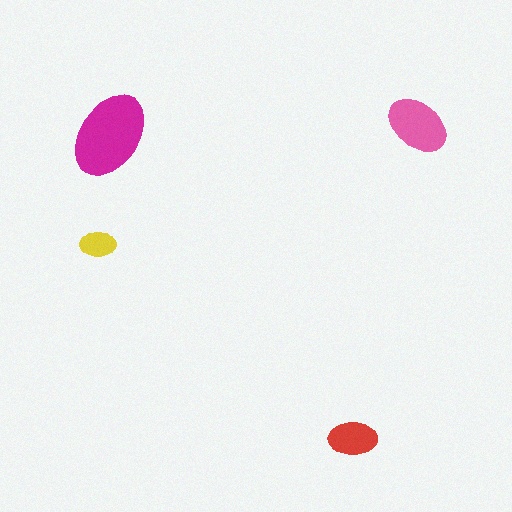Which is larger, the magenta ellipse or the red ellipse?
The magenta one.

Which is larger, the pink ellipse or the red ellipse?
The pink one.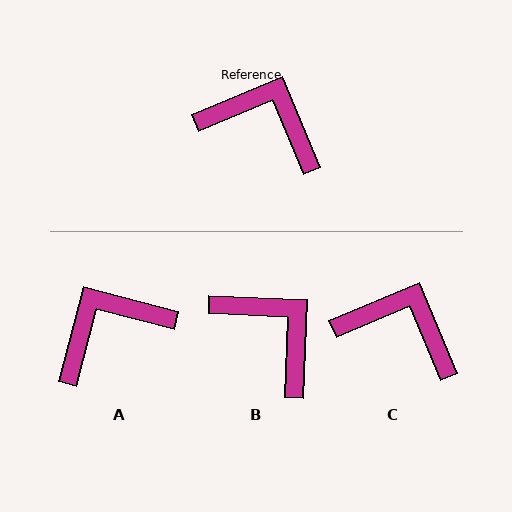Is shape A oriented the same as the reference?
No, it is off by about 53 degrees.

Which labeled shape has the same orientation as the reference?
C.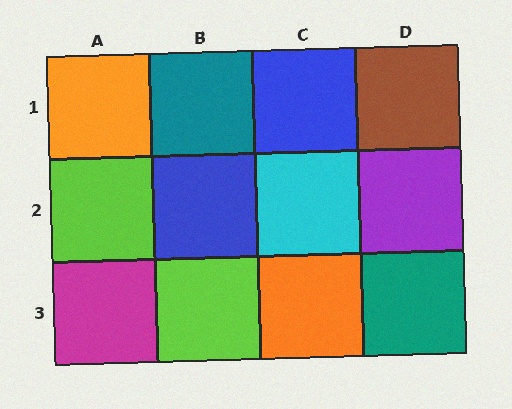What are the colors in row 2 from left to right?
Lime, blue, cyan, purple.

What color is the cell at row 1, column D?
Brown.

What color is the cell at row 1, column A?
Orange.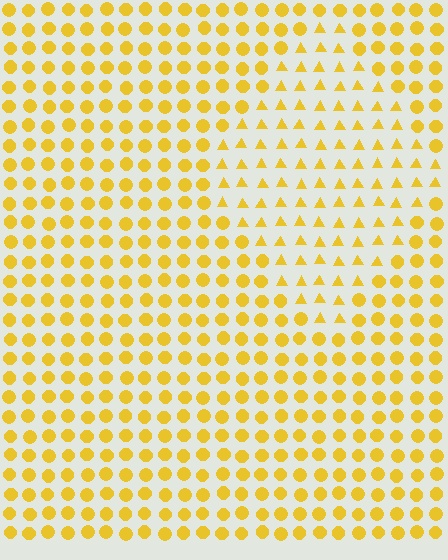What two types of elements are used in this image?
The image uses triangles inside the diamond region and circles outside it.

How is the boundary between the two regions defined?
The boundary is defined by a change in element shape: triangles inside vs. circles outside. All elements share the same color and spacing.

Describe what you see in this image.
The image is filled with small yellow elements arranged in a uniform grid. A diamond-shaped region contains triangles, while the surrounding area contains circles. The boundary is defined purely by the change in element shape.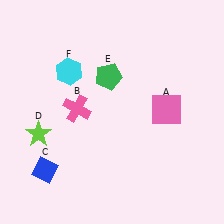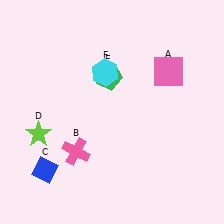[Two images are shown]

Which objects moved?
The objects that moved are: the pink square (A), the pink cross (B), the cyan hexagon (F).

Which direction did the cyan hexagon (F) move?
The cyan hexagon (F) moved right.